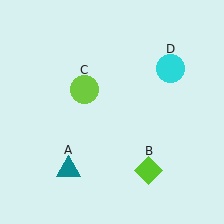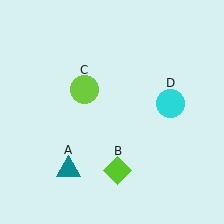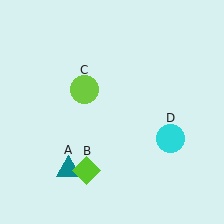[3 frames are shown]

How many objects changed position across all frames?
2 objects changed position: lime diamond (object B), cyan circle (object D).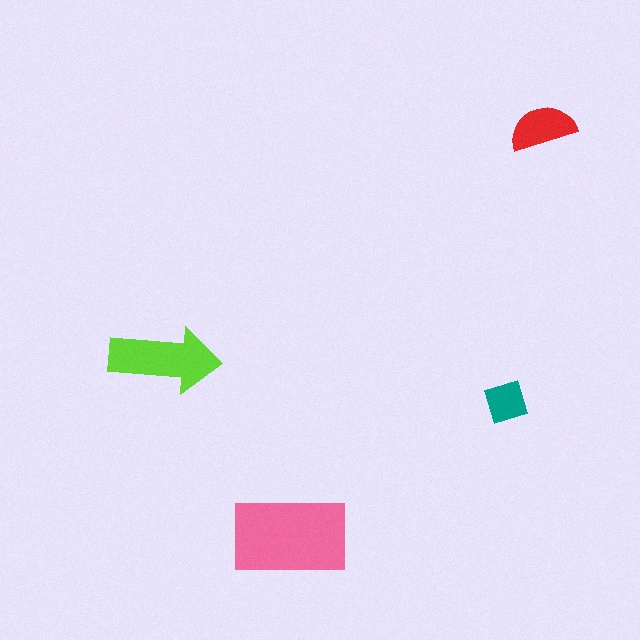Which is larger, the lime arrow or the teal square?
The lime arrow.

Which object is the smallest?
The teal square.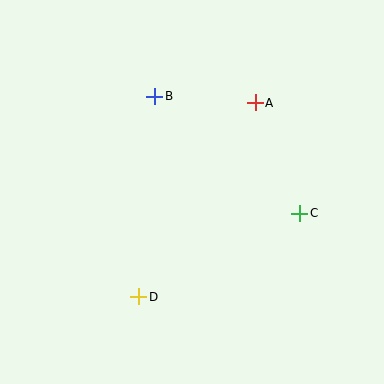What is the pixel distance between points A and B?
The distance between A and B is 100 pixels.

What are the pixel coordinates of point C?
Point C is at (300, 213).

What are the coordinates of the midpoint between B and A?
The midpoint between B and A is at (205, 100).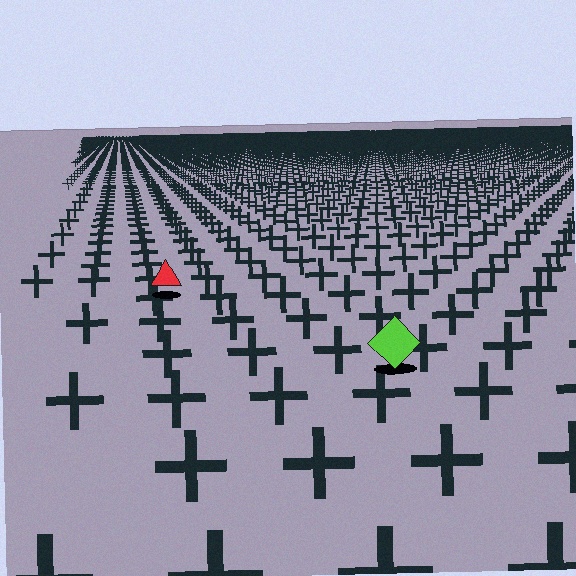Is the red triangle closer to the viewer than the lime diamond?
No. The lime diamond is closer — you can tell from the texture gradient: the ground texture is coarser near it.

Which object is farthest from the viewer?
The red triangle is farthest from the viewer. It appears smaller and the ground texture around it is denser.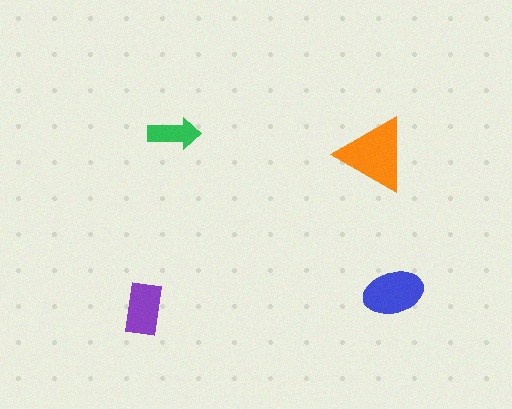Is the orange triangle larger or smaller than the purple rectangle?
Larger.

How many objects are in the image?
There are 4 objects in the image.